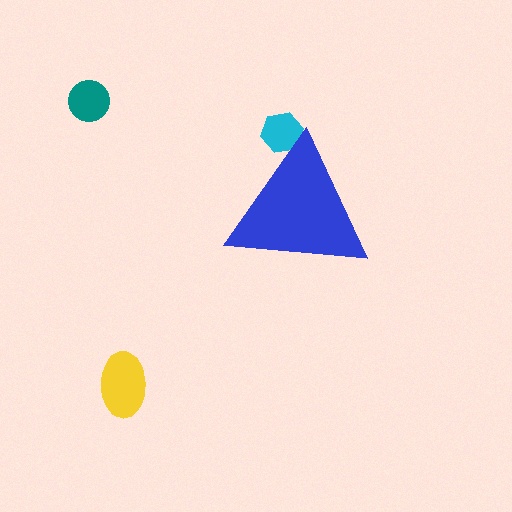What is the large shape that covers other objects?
A blue triangle.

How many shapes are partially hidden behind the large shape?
1 shape is partially hidden.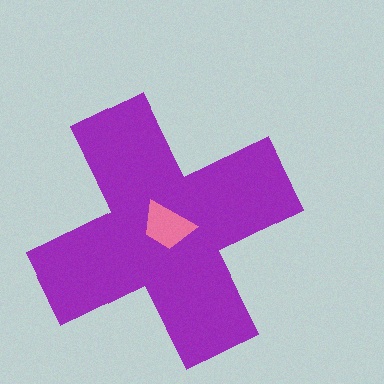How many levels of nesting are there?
2.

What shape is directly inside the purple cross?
The pink trapezoid.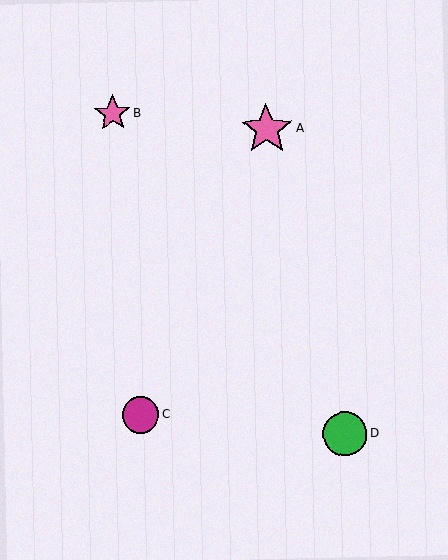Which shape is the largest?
The pink star (labeled A) is the largest.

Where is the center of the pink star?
The center of the pink star is at (113, 114).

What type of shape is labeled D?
Shape D is a green circle.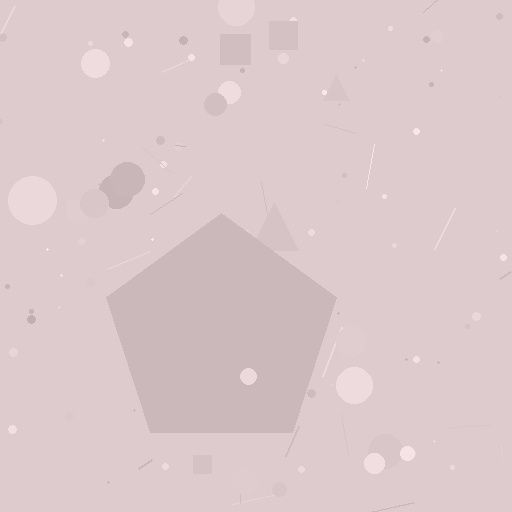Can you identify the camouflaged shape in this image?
The camouflaged shape is a pentagon.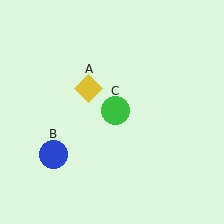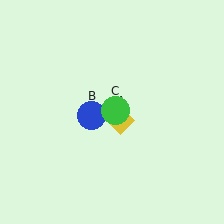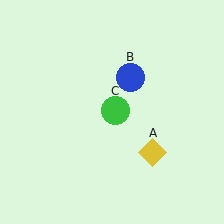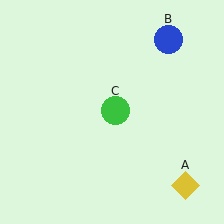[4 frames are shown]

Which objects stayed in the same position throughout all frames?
Green circle (object C) remained stationary.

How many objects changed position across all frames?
2 objects changed position: yellow diamond (object A), blue circle (object B).